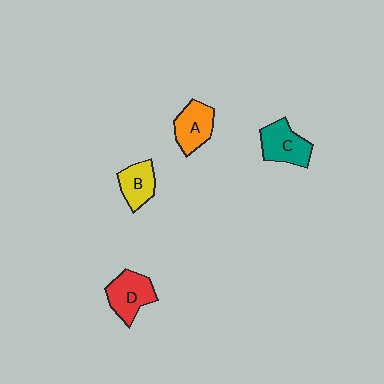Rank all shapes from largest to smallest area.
From largest to smallest: D (red), C (teal), A (orange), B (yellow).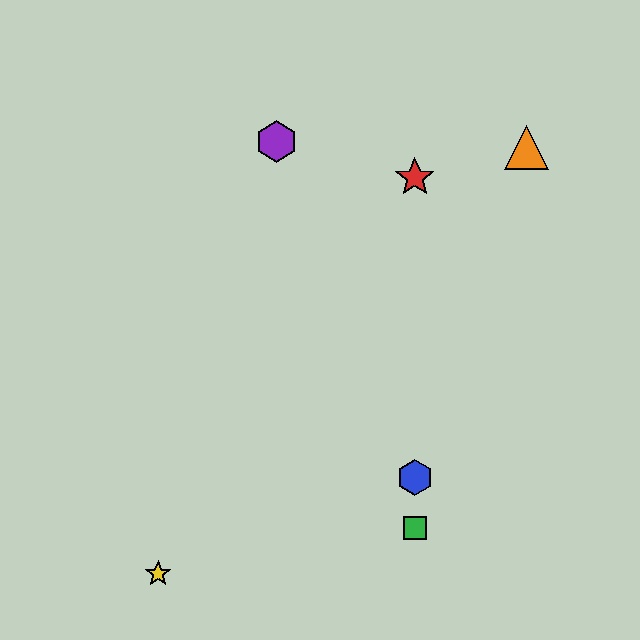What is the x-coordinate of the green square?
The green square is at x≈415.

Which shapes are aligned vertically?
The red star, the blue hexagon, the green square are aligned vertically.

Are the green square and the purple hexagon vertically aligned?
No, the green square is at x≈415 and the purple hexagon is at x≈276.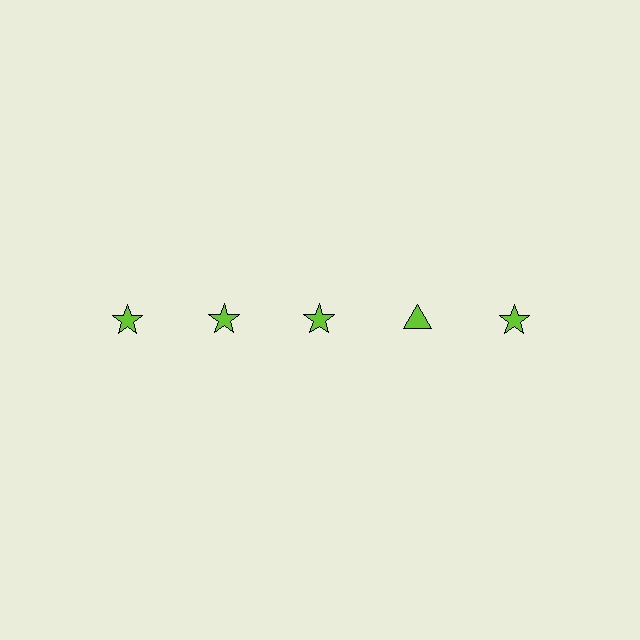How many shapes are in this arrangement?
There are 5 shapes arranged in a grid pattern.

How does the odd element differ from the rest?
It has a different shape: triangle instead of star.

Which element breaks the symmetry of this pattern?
The lime triangle in the top row, second from right column breaks the symmetry. All other shapes are lime stars.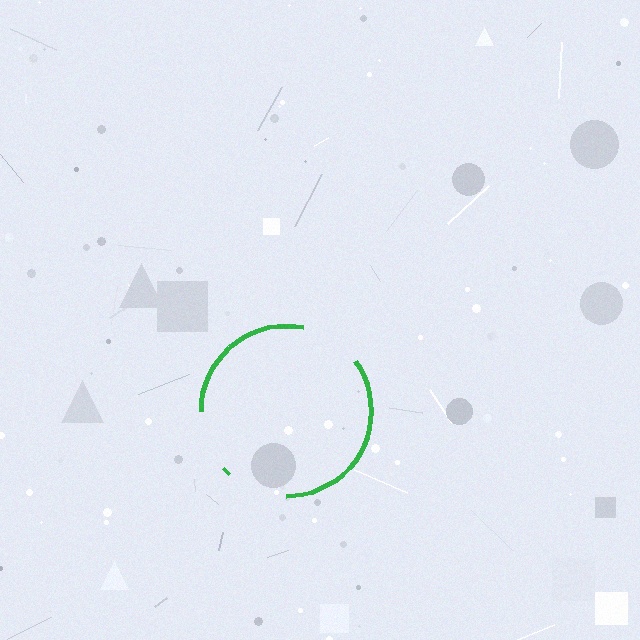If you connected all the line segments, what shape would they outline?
They would outline a circle.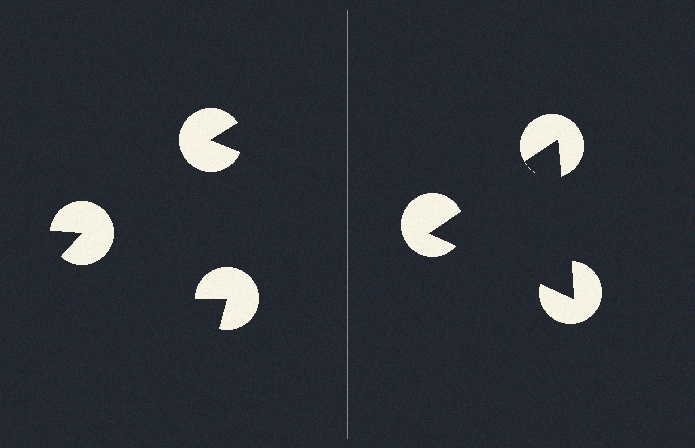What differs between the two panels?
The pac-man discs are positioned identically on both sides; only the wedge orientations differ. On the right they align to a triangle; on the left they are misaligned.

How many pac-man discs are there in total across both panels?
6 — 3 on each side.